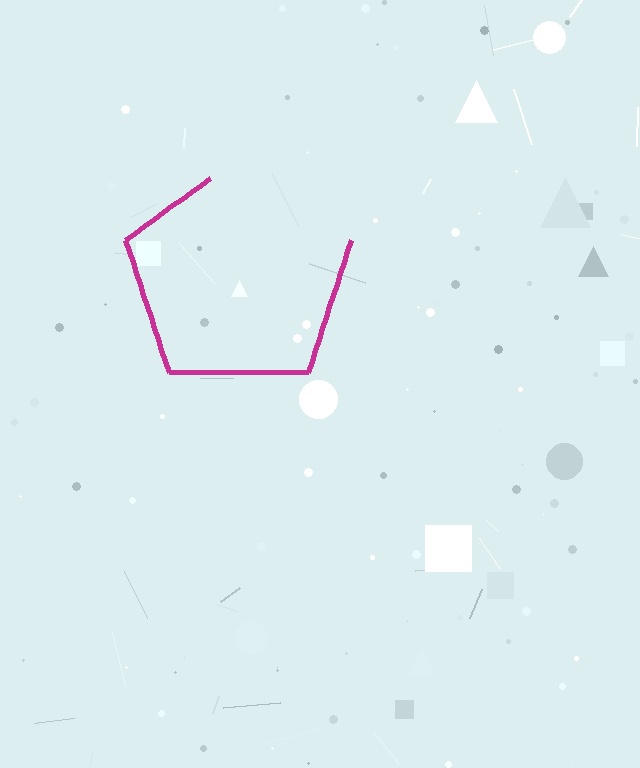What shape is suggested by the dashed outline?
The dashed outline suggests a pentagon.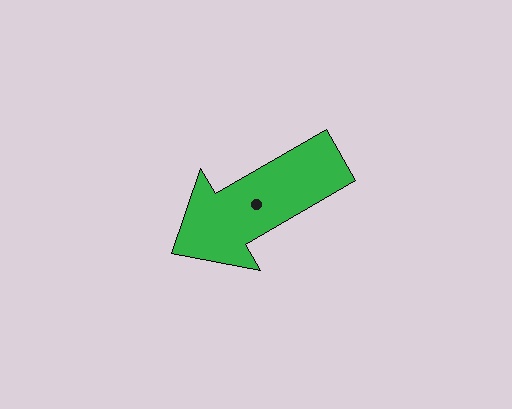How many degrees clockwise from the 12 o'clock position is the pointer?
Approximately 240 degrees.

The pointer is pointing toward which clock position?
Roughly 8 o'clock.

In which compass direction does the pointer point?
Southwest.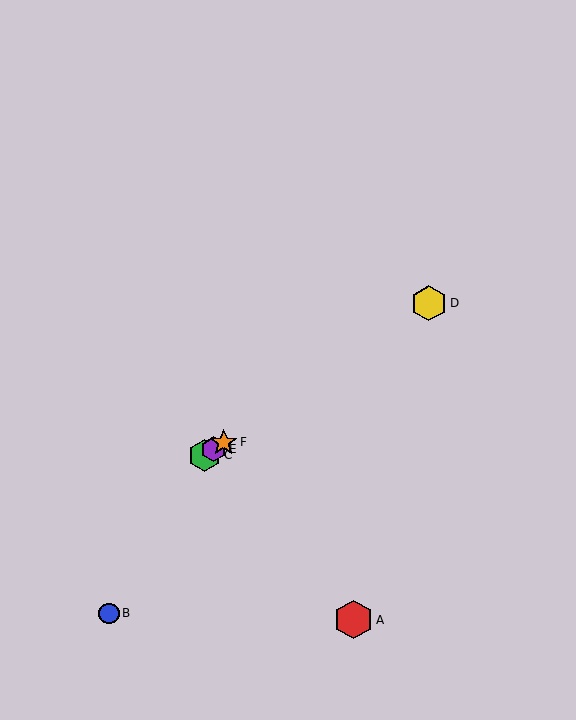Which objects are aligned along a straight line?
Objects C, D, E, F are aligned along a straight line.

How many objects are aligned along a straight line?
4 objects (C, D, E, F) are aligned along a straight line.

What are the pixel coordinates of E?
Object E is at (214, 449).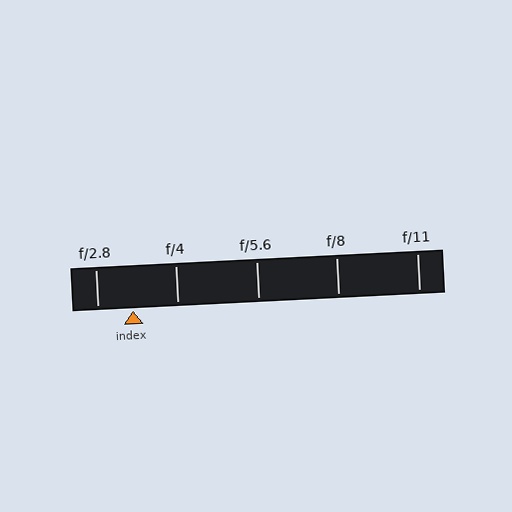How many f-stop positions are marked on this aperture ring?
There are 5 f-stop positions marked.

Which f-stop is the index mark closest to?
The index mark is closest to f/2.8.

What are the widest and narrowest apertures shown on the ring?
The widest aperture shown is f/2.8 and the narrowest is f/11.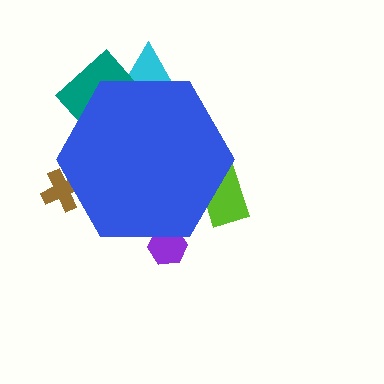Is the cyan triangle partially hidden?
Yes, the cyan triangle is partially hidden behind the blue hexagon.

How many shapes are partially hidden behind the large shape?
5 shapes are partially hidden.